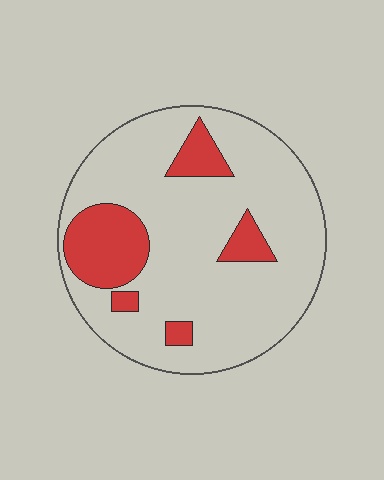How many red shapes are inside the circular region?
5.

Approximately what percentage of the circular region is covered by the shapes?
Approximately 20%.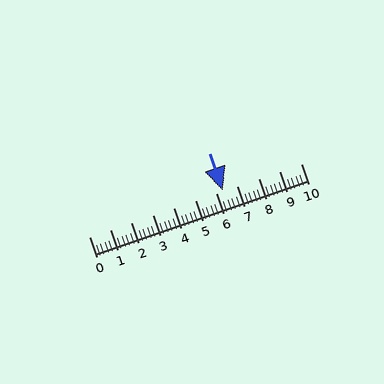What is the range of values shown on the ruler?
The ruler shows values from 0 to 10.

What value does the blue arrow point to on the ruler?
The blue arrow points to approximately 6.3.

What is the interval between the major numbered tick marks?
The major tick marks are spaced 1 units apart.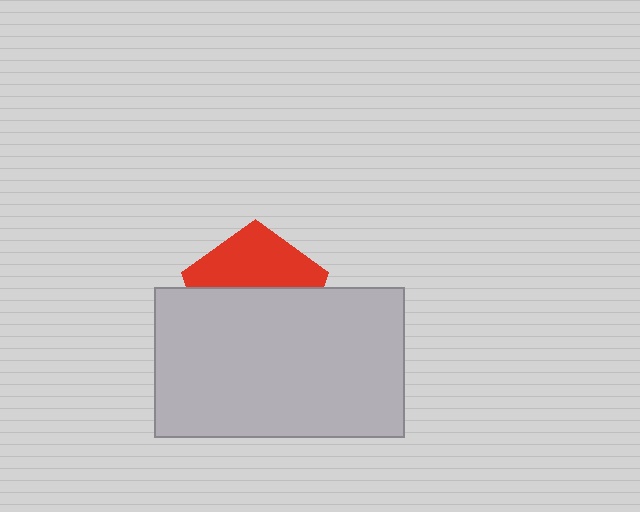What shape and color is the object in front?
The object in front is a light gray rectangle.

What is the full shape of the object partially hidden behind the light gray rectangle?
The partially hidden object is a red pentagon.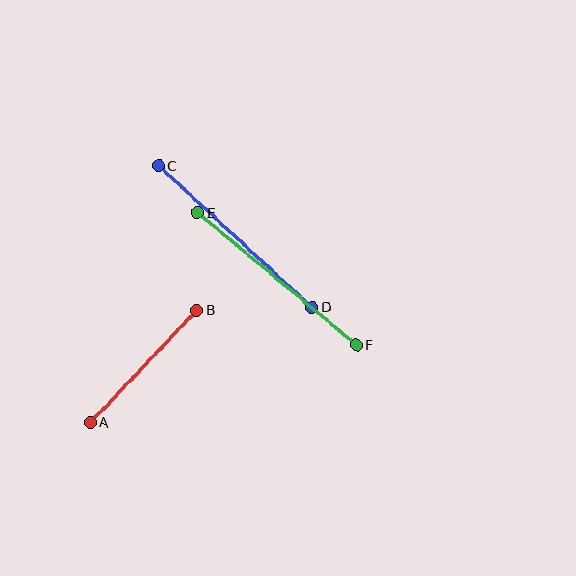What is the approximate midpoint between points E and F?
The midpoint is at approximately (277, 279) pixels.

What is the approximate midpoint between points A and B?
The midpoint is at approximately (143, 366) pixels.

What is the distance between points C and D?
The distance is approximately 208 pixels.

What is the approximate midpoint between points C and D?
The midpoint is at approximately (235, 236) pixels.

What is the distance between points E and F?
The distance is approximately 207 pixels.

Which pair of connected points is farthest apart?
Points C and D are farthest apart.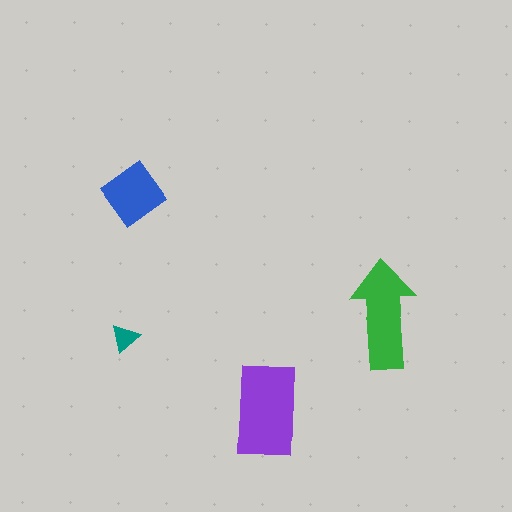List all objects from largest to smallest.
The purple rectangle, the green arrow, the blue diamond, the teal triangle.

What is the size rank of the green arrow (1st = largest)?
2nd.